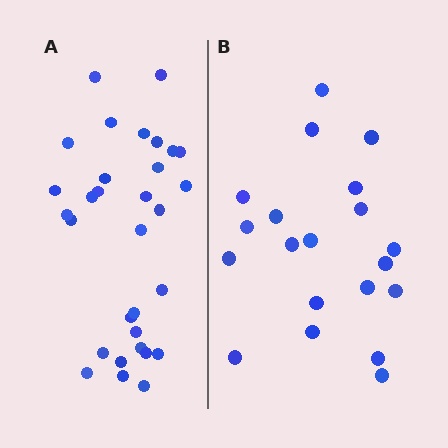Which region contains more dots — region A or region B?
Region A (the left region) has more dots.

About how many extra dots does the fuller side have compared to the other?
Region A has roughly 12 or so more dots than region B.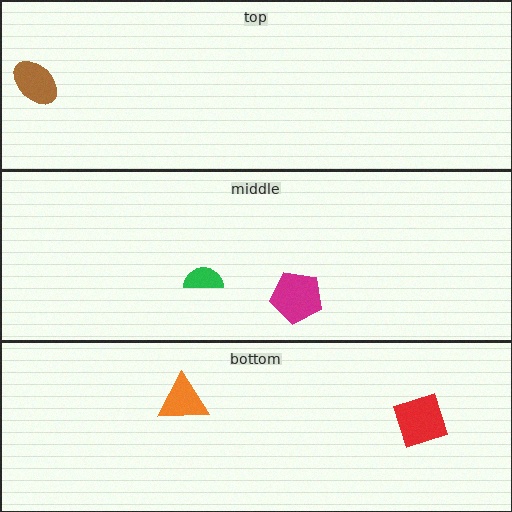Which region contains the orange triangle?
The bottom region.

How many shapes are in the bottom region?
2.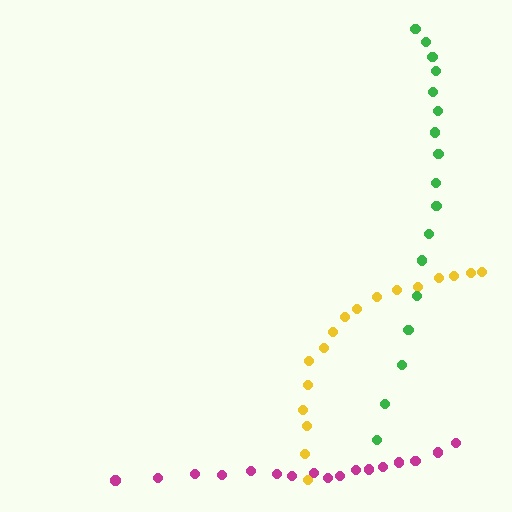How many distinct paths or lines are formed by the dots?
There are 3 distinct paths.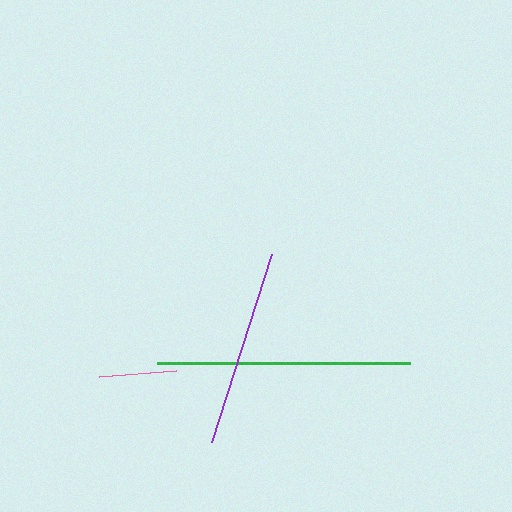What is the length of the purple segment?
The purple segment is approximately 197 pixels long.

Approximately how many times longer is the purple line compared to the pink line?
The purple line is approximately 2.5 times the length of the pink line.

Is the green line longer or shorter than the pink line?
The green line is longer than the pink line.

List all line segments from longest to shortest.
From longest to shortest: green, purple, pink.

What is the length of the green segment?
The green segment is approximately 253 pixels long.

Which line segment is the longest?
The green line is the longest at approximately 253 pixels.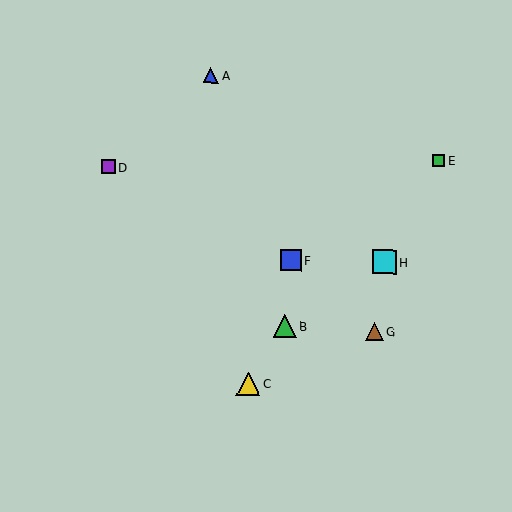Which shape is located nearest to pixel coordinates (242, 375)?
The yellow triangle (labeled C) at (248, 384) is nearest to that location.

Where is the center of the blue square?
The center of the blue square is at (291, 260).